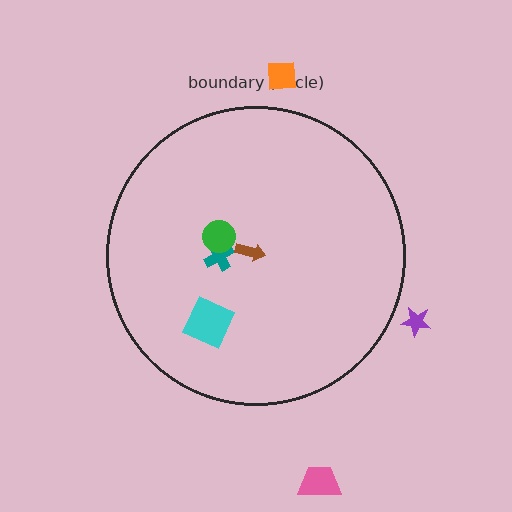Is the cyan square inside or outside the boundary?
Inside.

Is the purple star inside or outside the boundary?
Outside.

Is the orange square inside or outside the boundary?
Outside.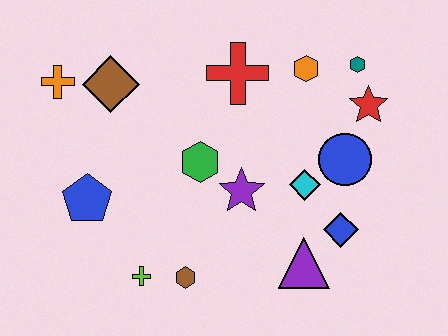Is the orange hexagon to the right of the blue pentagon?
Yes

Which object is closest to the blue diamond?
The purple triangle is closest to the blue diamond.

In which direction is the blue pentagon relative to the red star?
The blue pentagon is to the left of the red star.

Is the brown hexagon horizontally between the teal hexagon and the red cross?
No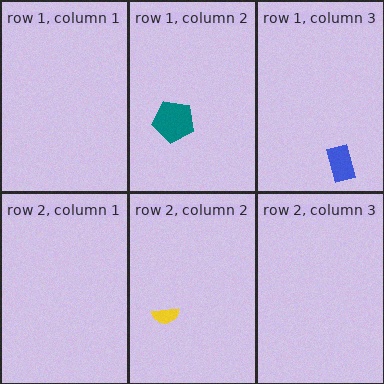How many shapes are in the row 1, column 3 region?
1.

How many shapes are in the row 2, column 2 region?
1.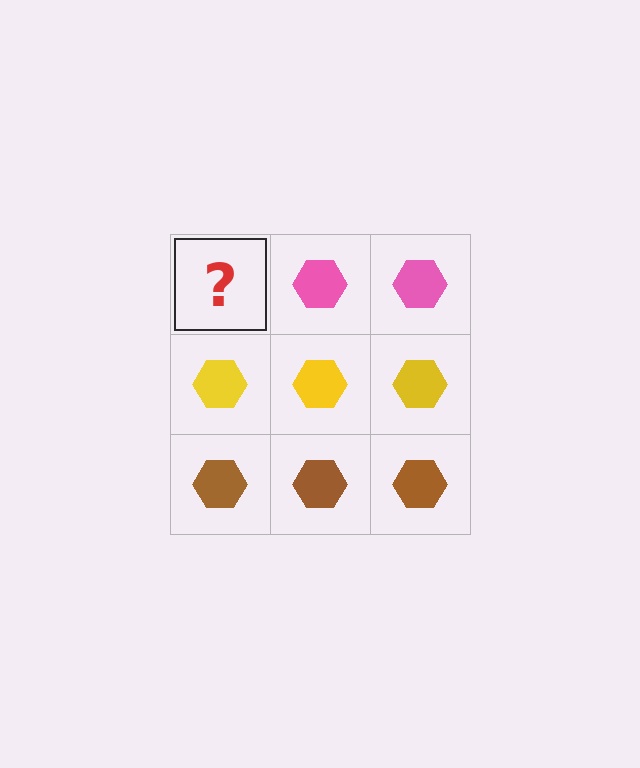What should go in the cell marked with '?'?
The missing cell should contain a pink hexagon.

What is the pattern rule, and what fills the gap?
The rule is that each row has a consistent color. The gap should be filled with a pink hexagon.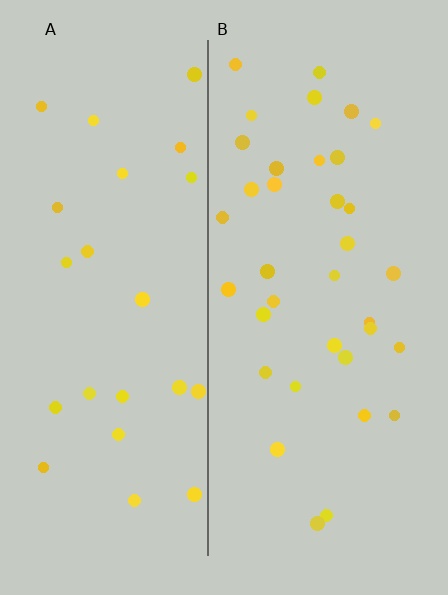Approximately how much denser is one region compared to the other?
Approximately 1.5× — region B over region A.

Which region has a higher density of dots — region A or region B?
B (the right).